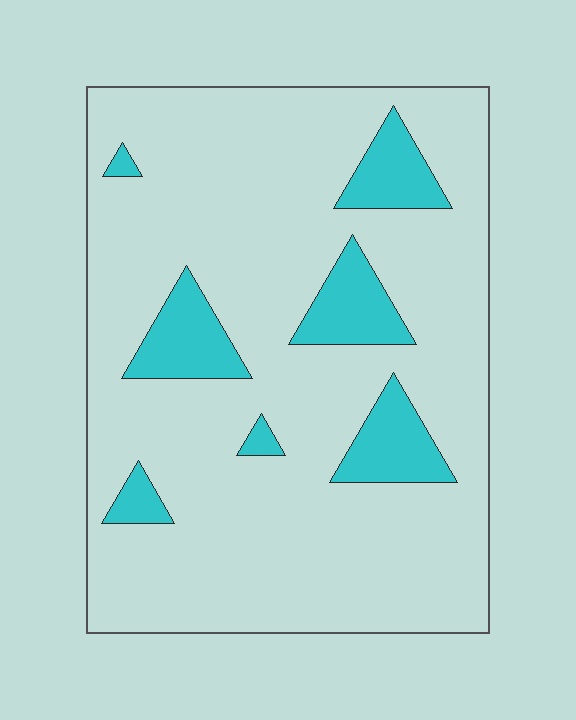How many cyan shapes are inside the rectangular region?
7.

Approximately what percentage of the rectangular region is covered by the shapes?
Approximately 15%.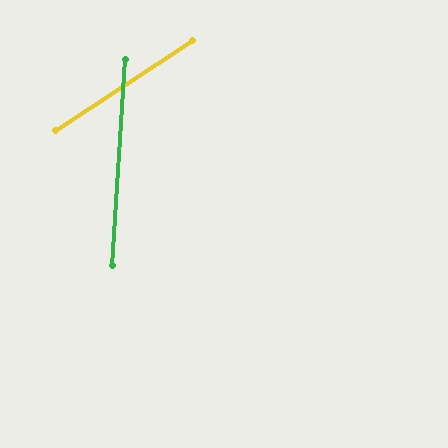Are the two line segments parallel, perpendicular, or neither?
Neither parallel nor perpendicular — they differ by about 53°.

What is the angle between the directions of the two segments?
Approximately 53 degrees.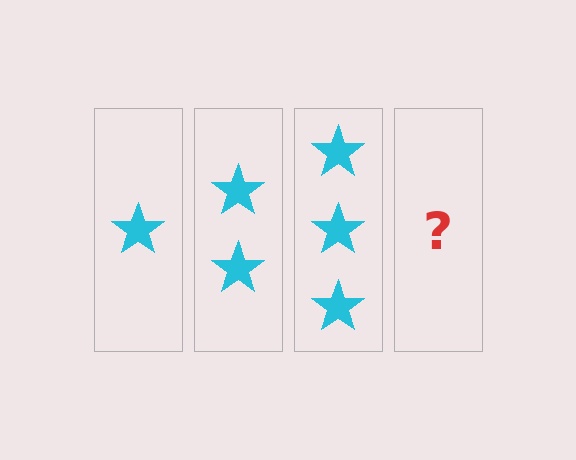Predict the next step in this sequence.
The next step is 4 stars.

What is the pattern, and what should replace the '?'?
The pattern is that each step adds one more star. The '?' should be 4 stars.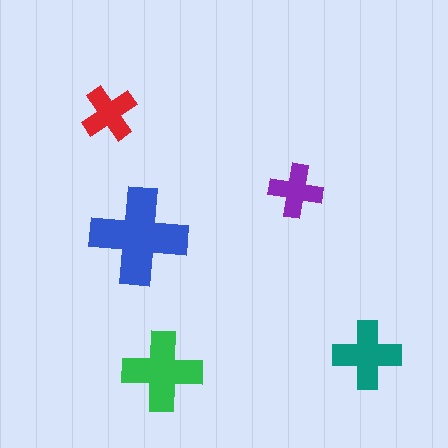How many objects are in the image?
There are 5 objects in the image.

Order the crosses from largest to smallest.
the blue one, the green one, the teal one, the red one, the purple one.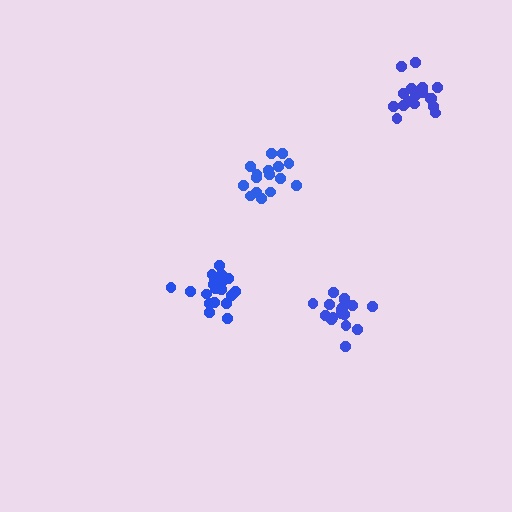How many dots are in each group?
Group 1: 17 dots, Group 2: 18 dots, Group 3: 20 dots, Group 4: 16 dots (71 total).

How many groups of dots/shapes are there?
There are 4 groups.